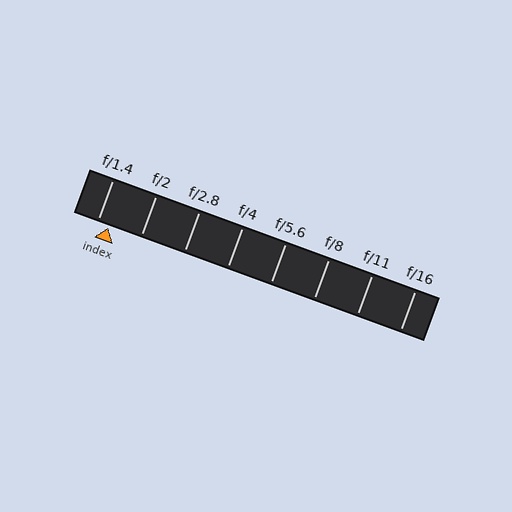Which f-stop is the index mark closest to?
The index mark is closest to f/1.4.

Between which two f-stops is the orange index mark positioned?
The index mark is between f/1.4 and f/2.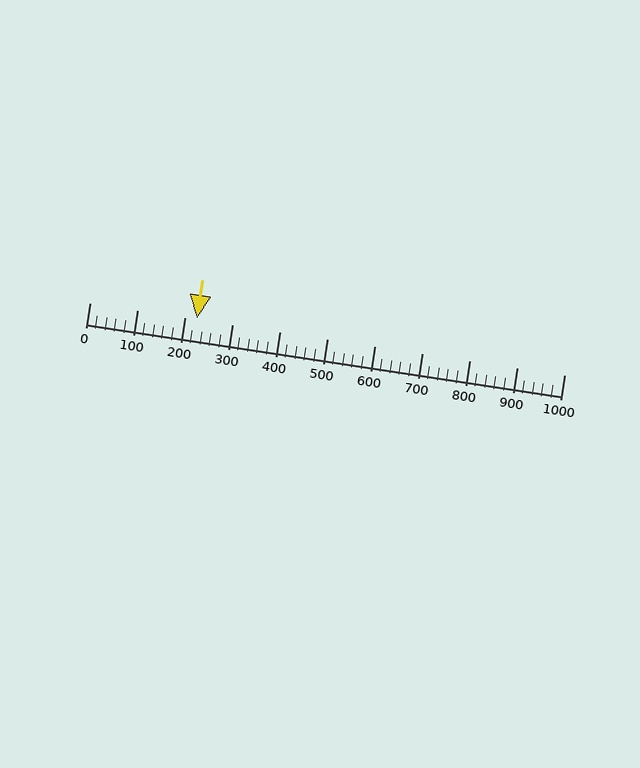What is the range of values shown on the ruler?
The ruler shows values from 0 to 1000.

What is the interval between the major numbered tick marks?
The major tick marks are spaced 100 units apart.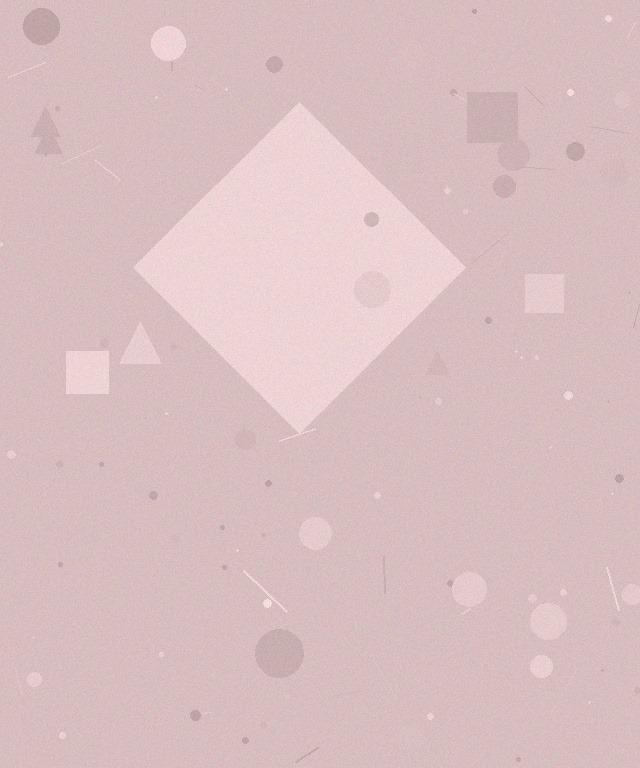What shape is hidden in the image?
A diamond is hidden in the image.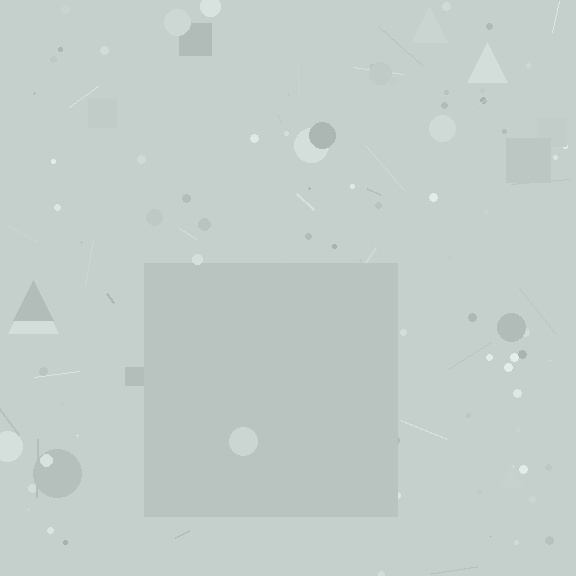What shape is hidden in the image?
A square is hidden in the image.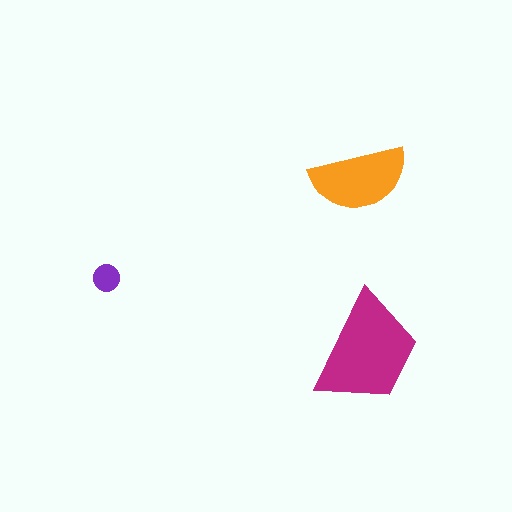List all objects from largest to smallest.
The magenta trapezoid, the orange semicircle, the purple circle.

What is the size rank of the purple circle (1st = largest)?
3rd.